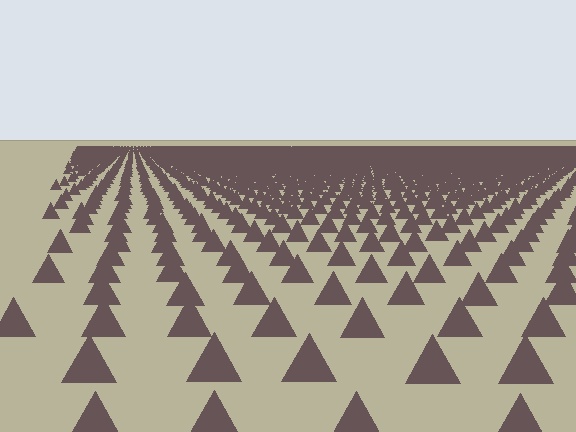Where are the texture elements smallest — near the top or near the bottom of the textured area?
Near the top.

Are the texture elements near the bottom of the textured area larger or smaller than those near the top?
Larger. Near the bottom, elements are closer to the viewer and appear at a bigger on-screen size.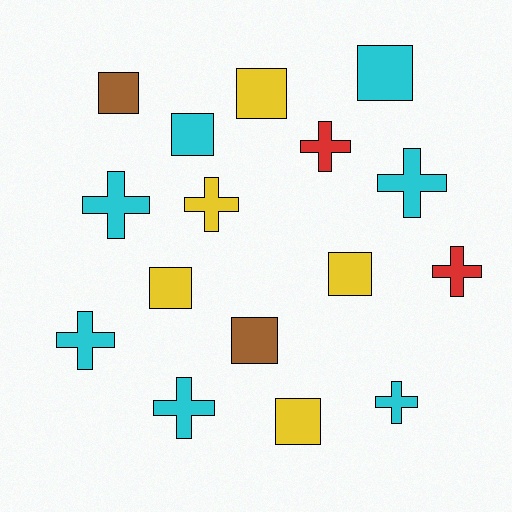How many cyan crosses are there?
There are 5 cyan crosses.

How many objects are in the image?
There are 16 objects.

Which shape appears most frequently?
Cross, with 8 objects.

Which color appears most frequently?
Cyan, with 7 objects.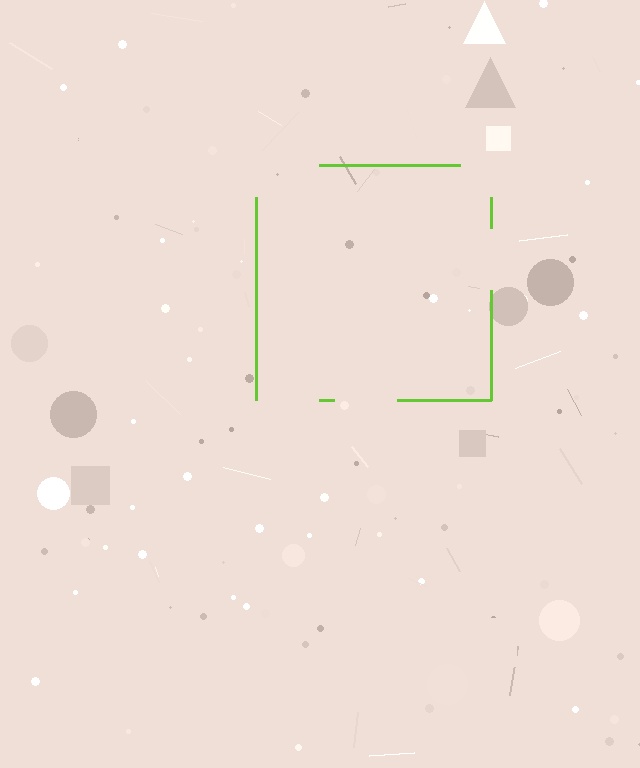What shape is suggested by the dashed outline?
The dashed outline suggests a square.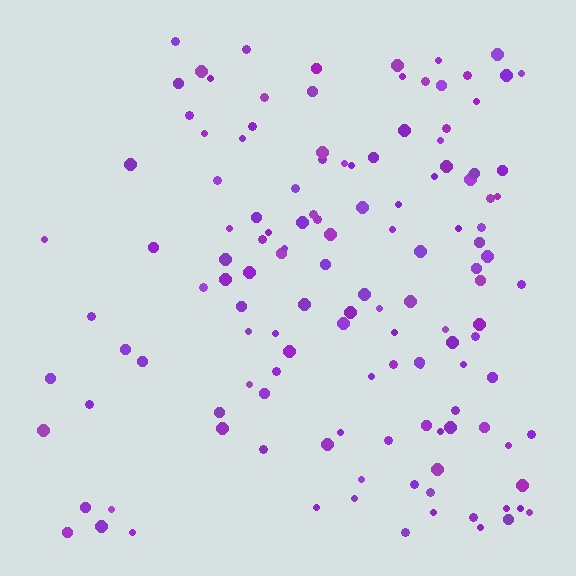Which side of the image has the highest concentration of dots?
The right.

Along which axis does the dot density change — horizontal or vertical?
Horizontal.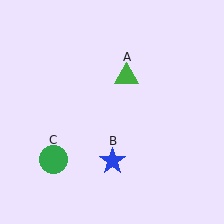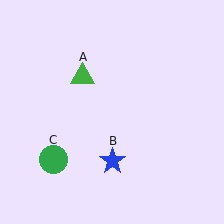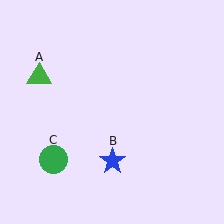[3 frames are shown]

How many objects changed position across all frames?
1 object changed position: green triangle (object A).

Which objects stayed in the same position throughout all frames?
Blue star (object B) and green circle (object C) remained stationary.